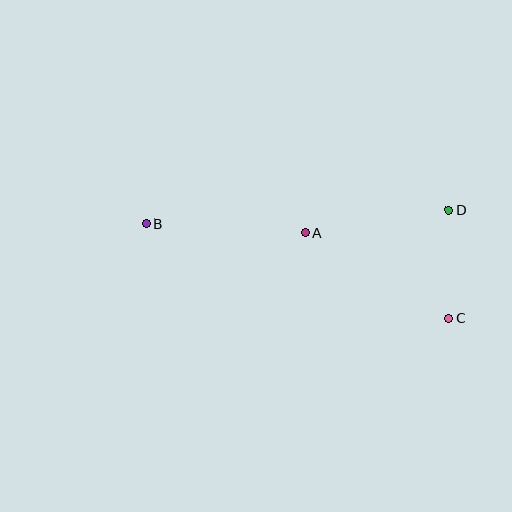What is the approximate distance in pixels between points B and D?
The distance between B and D is approximately 303 pixels.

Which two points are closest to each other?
Points C and D are closest to each other.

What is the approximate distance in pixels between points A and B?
The distance between A and B is approximately 159 pixels.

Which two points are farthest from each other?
Points B and C are farthest from each other.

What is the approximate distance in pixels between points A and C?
The distance between A and C is approximately 167 pixels.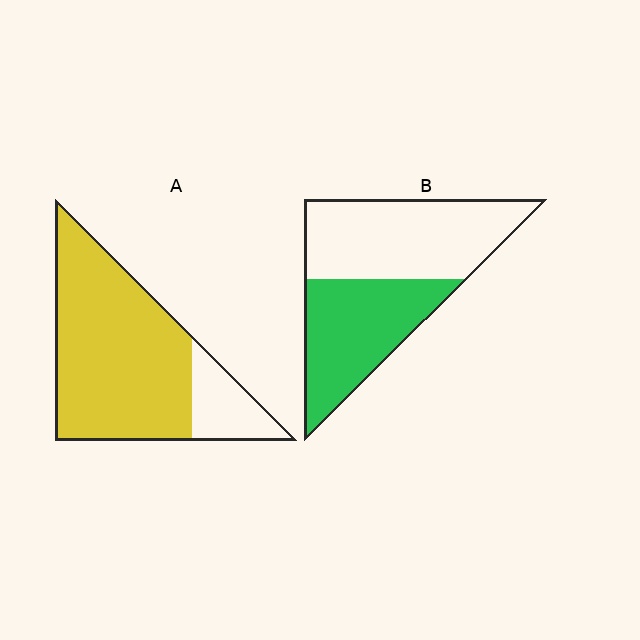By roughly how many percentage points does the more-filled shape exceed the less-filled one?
By roughly 35 percentage points (A over B).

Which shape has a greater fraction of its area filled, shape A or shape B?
Shape A.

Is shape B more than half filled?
No.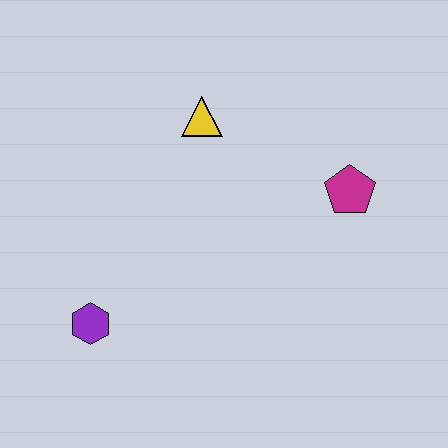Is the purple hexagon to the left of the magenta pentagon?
Yes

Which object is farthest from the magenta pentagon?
The purple hexagon is farthest from the magenta pentagon.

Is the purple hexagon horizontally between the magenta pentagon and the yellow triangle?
No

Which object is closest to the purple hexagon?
The yellow triangle is closest to the purple hexagon.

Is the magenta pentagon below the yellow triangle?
Yes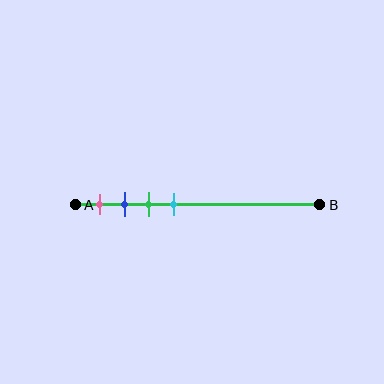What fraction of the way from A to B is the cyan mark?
The cyan mark is approximately 40% (0.4) of the way from A to B.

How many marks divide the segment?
There are 4 marks dividing the segment.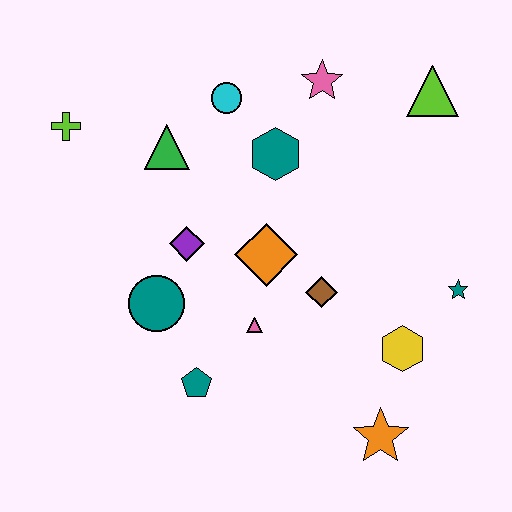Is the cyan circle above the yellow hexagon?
Yes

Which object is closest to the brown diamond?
The orange diamond is closest to the brown diamond.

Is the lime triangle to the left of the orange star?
No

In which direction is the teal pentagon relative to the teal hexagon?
The teal pentagon is below the teal hexagon.